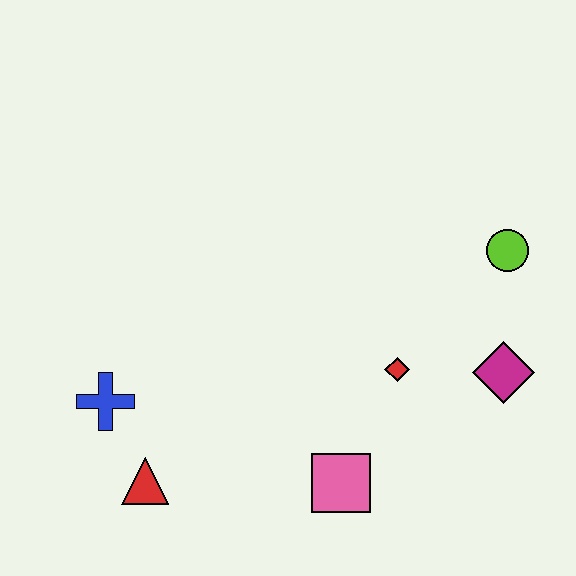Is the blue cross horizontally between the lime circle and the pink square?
No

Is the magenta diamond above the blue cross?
Yes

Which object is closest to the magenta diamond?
The red diamond is closest to the magenta diamond.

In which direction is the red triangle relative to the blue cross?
The red triangle is below the blue cross.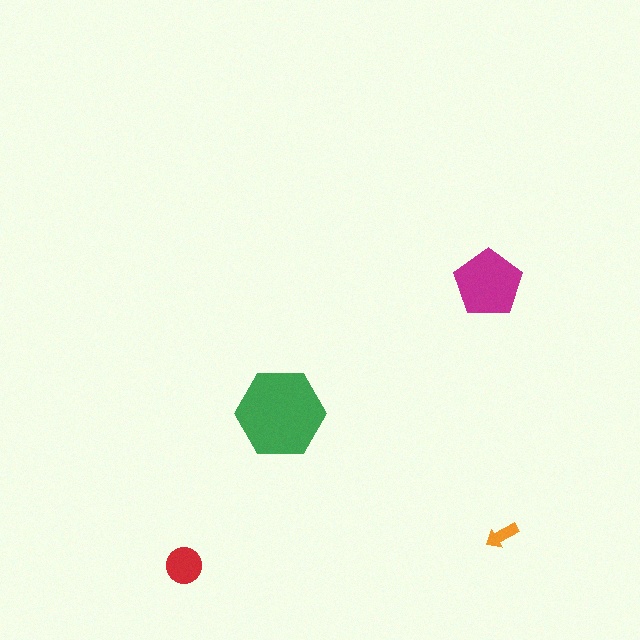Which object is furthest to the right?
The orange arrow is rightmost.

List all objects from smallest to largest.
The orange arrow, the red circle, the magenta pentagon, the green hexagon.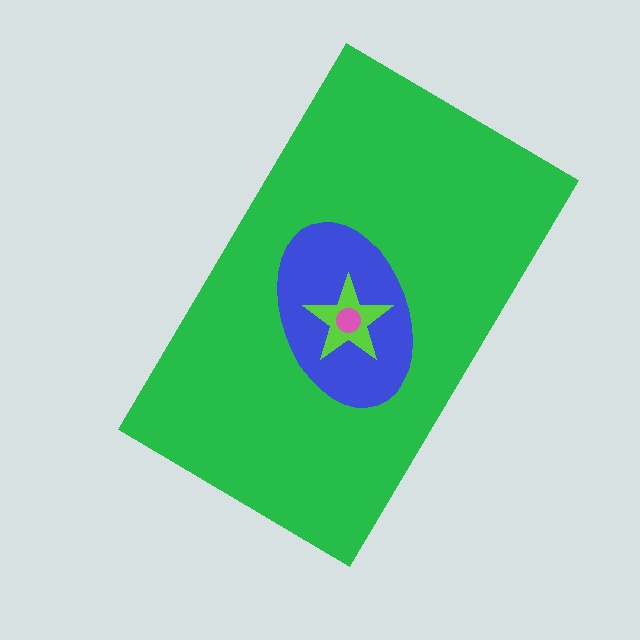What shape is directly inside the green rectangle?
The blue ellipse.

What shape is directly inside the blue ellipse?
The lime star.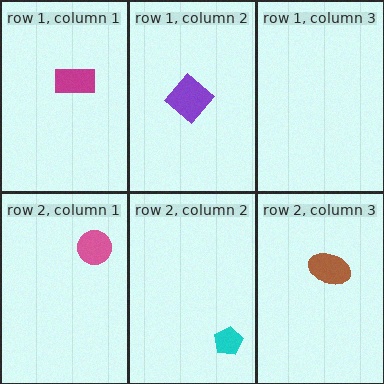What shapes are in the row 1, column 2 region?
The purple diamond.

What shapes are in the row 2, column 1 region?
The pink circle.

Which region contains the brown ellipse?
The row 2, column 3 region.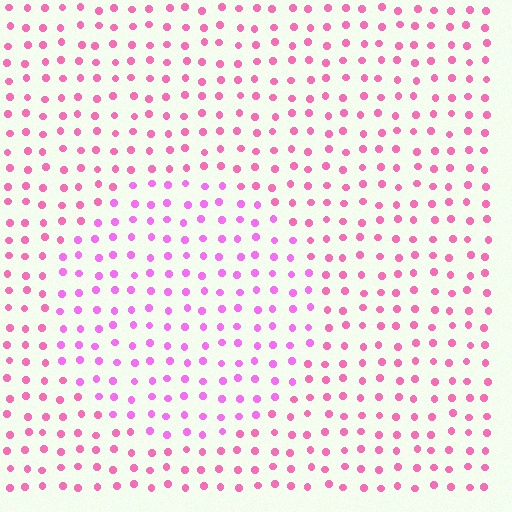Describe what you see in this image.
The image is filled with small pink elements in a uniform arrangement. A circle-shaped region is visible where the elements are tinted to a slightly different hue, forming a subtle color boundary.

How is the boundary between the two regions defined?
The boundary is defined purely by a slight shift in hue (about 27 degrees). Spacing, size, and orientation are identical on both sides.